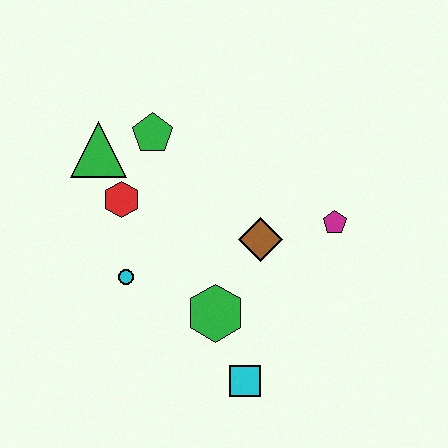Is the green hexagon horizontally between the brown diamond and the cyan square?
No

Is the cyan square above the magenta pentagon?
No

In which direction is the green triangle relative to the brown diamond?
The green triangle is to the left of the brown diamond.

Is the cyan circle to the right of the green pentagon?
No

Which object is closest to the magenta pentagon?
The brown diamond is closest to the magenta pentagon.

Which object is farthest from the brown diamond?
The green triangle is farthest from the brown diamond.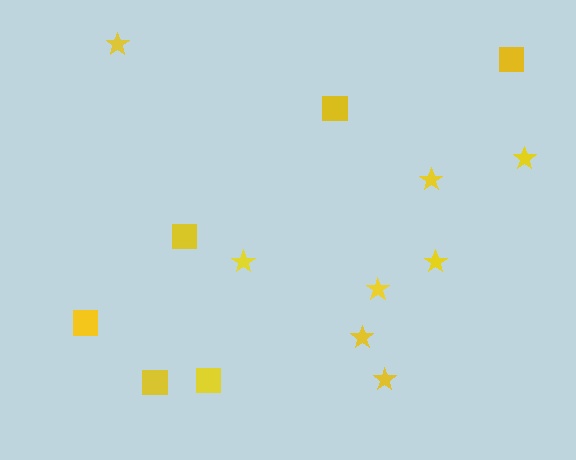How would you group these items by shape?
There are 2 groups: one group of stars (8) and one group of squares (6).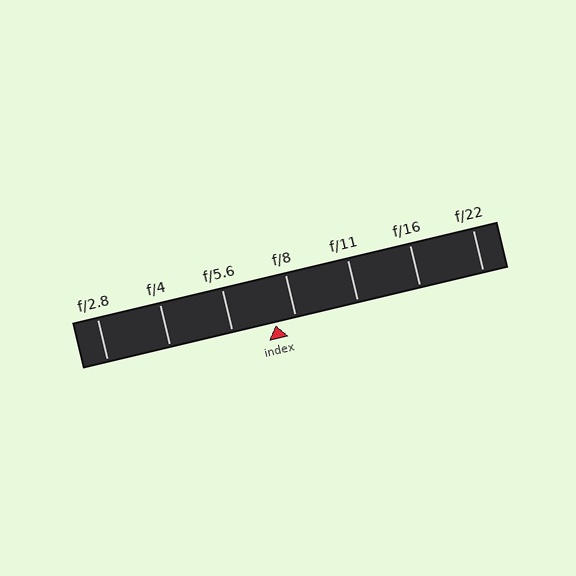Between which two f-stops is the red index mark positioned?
The index mark is between f/5.6 and f/8.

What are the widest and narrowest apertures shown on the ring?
The widest aperture shown is f/2.8 and the narrowest is f/22.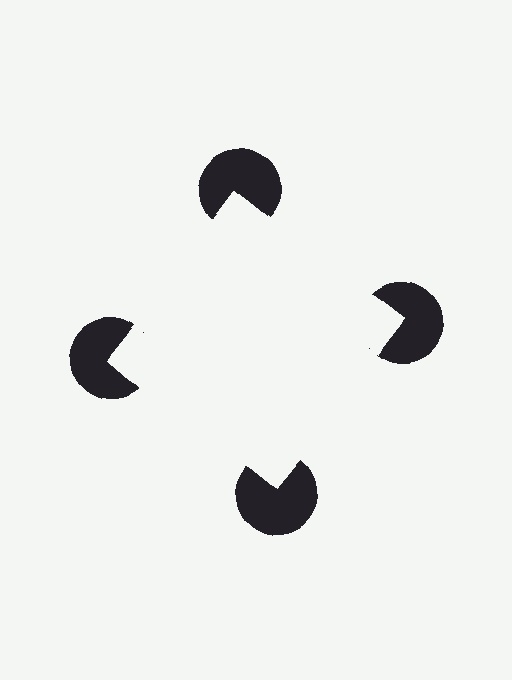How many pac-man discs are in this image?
There are 4 — one at each vertex of the illusory square.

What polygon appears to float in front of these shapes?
An illusory square — its edges are inferred from the aligned wedge cuts in the pac-man discs, not physically drawn.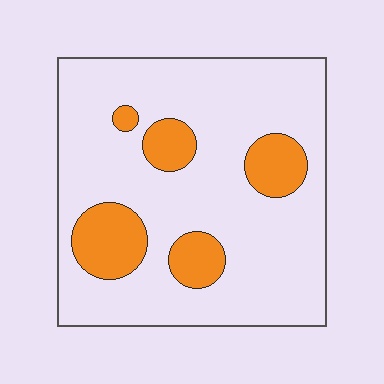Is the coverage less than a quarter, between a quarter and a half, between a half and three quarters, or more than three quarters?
Less than a quarter.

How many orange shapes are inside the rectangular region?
5.